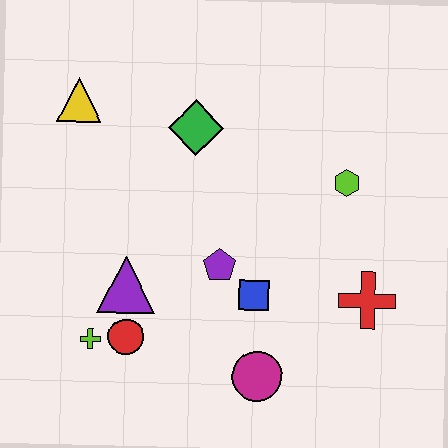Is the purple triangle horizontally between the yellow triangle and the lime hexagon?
Yes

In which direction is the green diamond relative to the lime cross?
The green diamond is above the lime cross.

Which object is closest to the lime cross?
The red circle is closest to the lime cross.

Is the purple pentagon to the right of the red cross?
No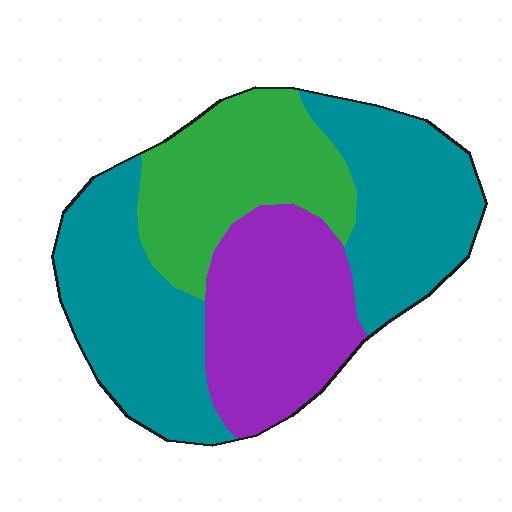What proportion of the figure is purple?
Purple covers roughly 25% of the figure.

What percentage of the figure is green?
Green covers around 25% of the figure.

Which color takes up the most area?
Teal, at roughly 50%.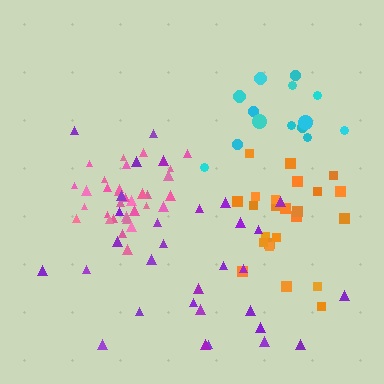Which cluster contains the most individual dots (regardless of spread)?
Pink (32).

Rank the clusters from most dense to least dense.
pink, orange, purple, cyan.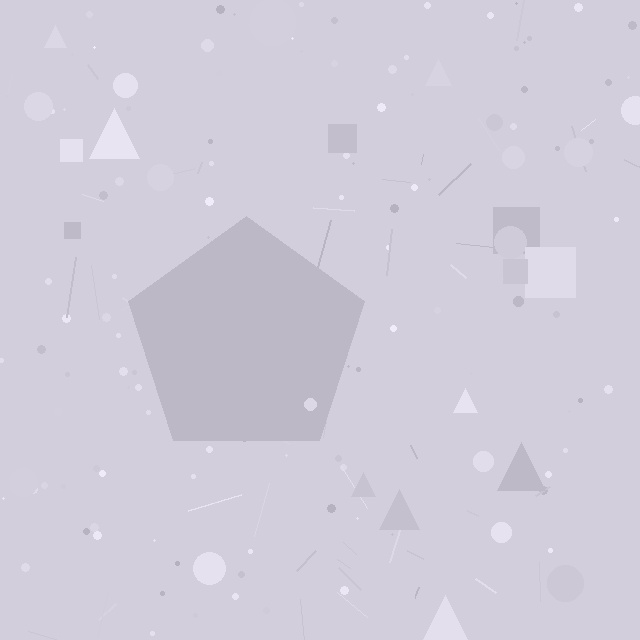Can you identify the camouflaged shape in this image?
The camouflaged shape is a pentagon.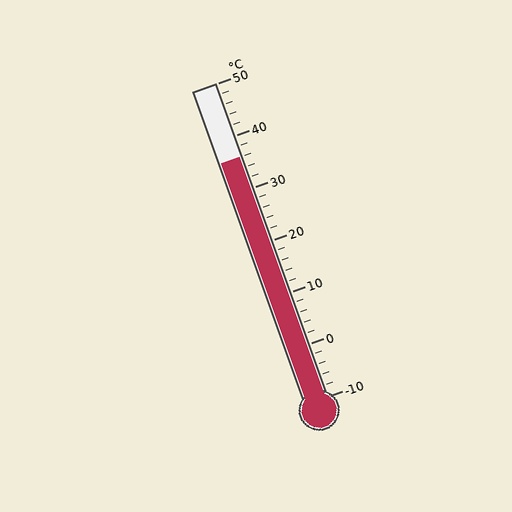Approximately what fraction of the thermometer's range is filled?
The thermometer is filled to approximately 75% of its range.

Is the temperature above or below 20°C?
The temperature is above 20°C.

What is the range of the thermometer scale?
The thermometer scale ranges from -10°C to 50°C.